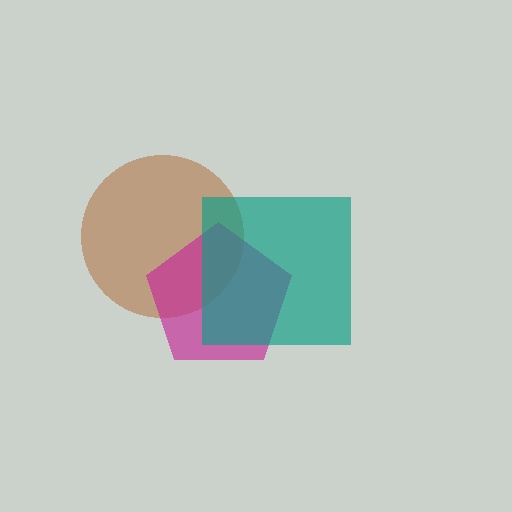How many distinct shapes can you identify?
There are 3 distinct shapes: a brown circle, a magenta pentagon, a teal square.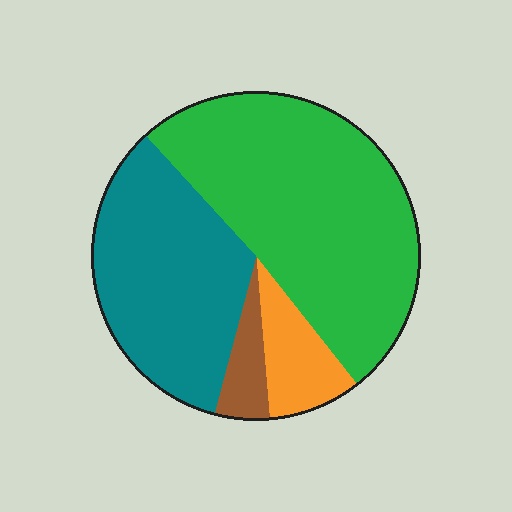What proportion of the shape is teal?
Teal covers around 35% of the shape.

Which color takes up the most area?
Green, at roughly 50%.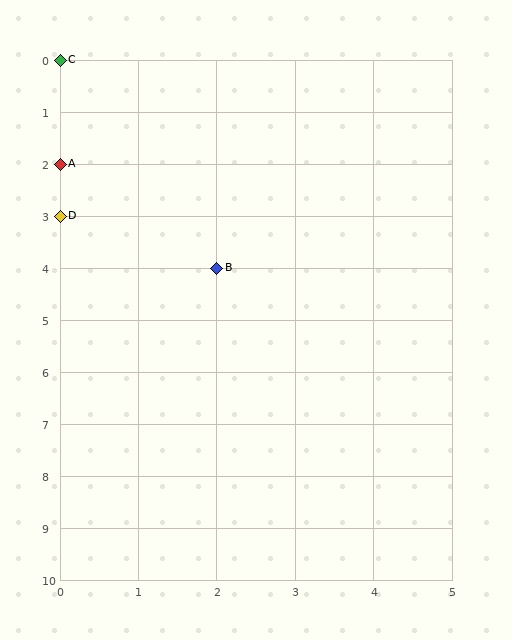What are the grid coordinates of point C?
Point C is at grid coordinates (0, 0).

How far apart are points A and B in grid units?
Points A and B are 2 columns and 2 rows apart (about 2.8 grid units diagonally).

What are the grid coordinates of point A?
Point A is at grid coordinates (0, 2).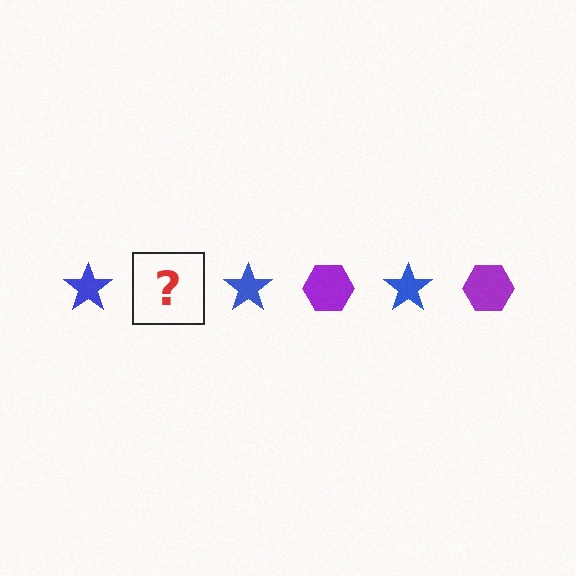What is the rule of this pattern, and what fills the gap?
The rule is that the pattern alternates between blue star and purple hexagon. The gap should be filled with a purple hexagon.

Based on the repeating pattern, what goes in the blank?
The blank should be a purple hexagon.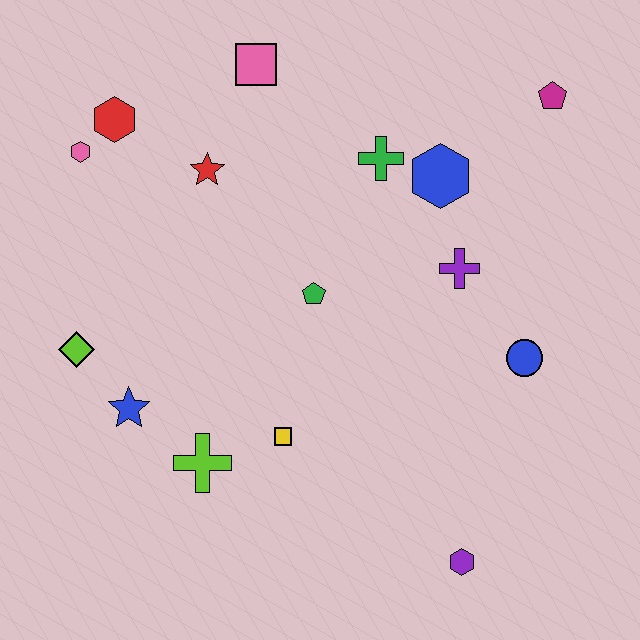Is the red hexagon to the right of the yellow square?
No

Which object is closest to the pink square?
The red star is closest to the pink square.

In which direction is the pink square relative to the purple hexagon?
The pink square is above the purple hexagon.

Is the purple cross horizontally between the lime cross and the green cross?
No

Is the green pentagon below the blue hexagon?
Yes